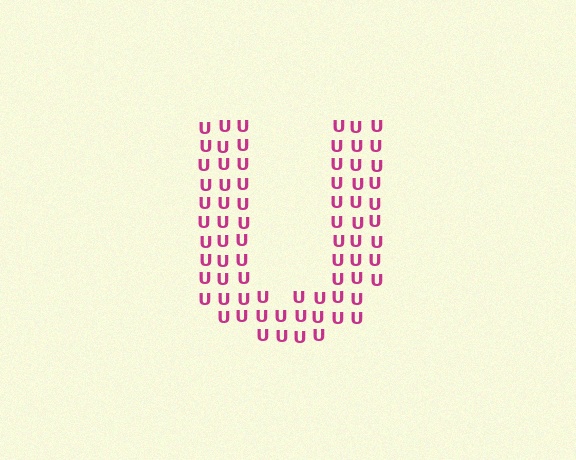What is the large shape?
The large shape is the letter U.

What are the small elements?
The small elements are letter U's.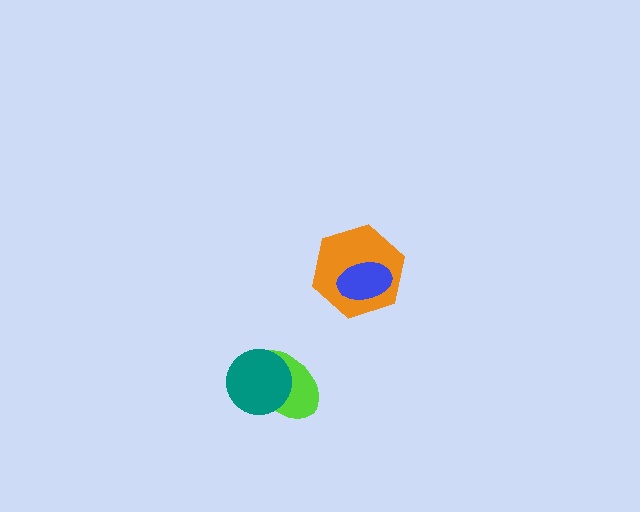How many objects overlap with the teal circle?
1 object overlaps with the teal circle.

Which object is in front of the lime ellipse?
The teal circle is in front of the lime ellipse.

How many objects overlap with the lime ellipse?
1 object overlaps with the lime ellipse.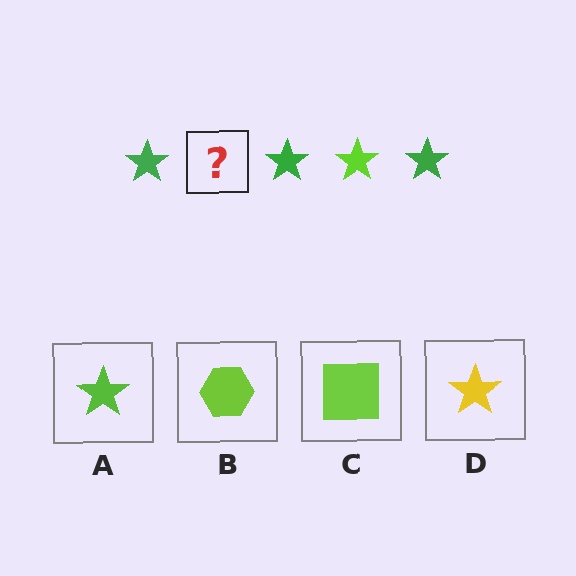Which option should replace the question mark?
Option A.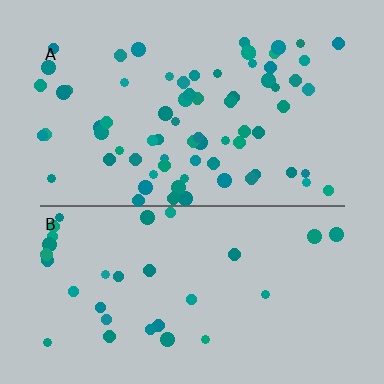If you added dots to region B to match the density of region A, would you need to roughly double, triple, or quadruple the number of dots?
Approximately double.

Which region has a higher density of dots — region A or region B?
A (the top).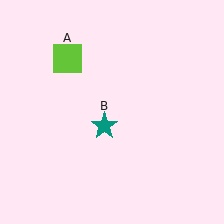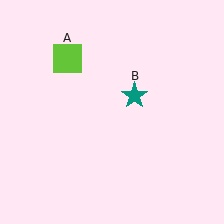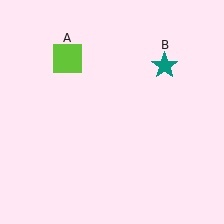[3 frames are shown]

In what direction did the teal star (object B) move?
The teal star (object B) moved up and to the right.